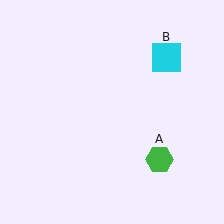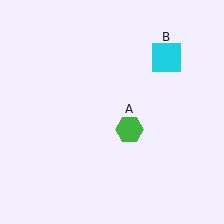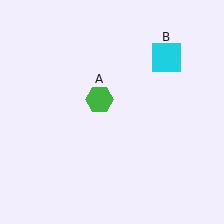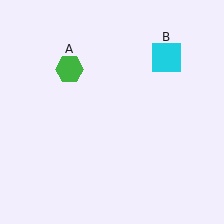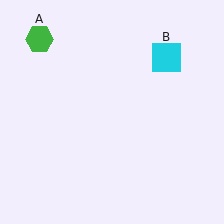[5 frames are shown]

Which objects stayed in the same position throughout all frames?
Cyan square (object B) remained stationary.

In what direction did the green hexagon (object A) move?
The green hexagon (object A) moved up and to the left.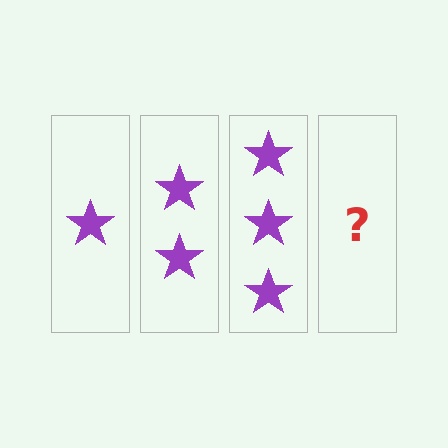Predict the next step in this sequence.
The next step is 4 stars.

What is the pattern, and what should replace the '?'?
The pattern is that each step adds one more star. The '?' should be 4 stars.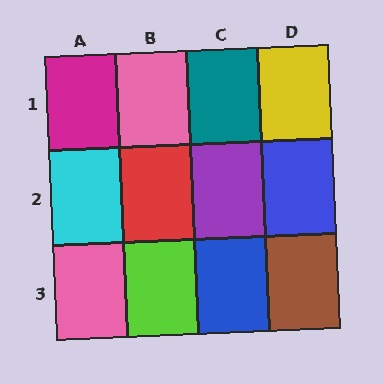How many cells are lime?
1 cell is lime.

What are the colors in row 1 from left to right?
Magenta, pink, teal, yellow.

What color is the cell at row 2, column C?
Purple.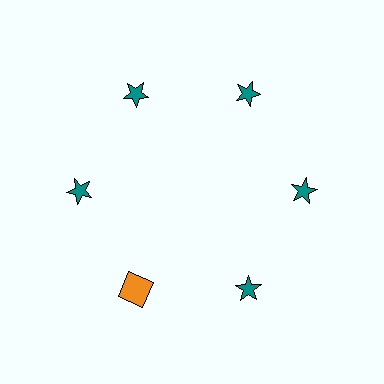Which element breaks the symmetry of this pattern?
The orange square at roughly the 7 o'clock position breaks the symmetry. All other shapes are teal stars.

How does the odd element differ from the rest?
It differs in both color (orange instead of teal) and shape (square instead of star).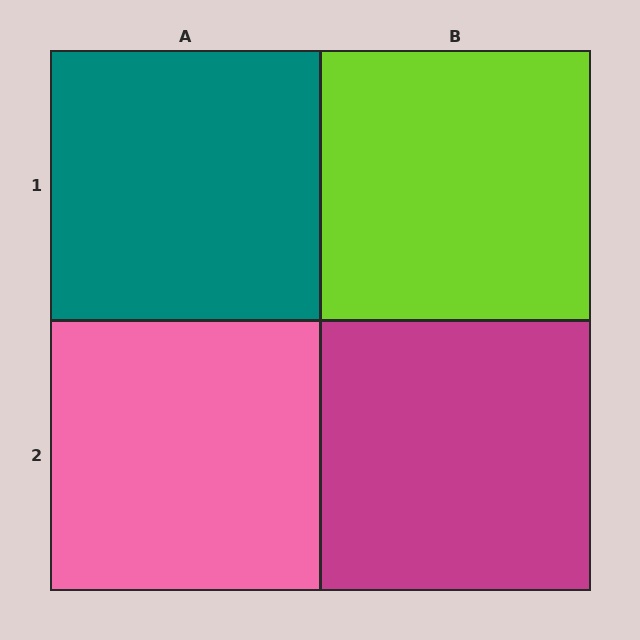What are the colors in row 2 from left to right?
Pink, magenta.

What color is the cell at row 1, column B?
Lime.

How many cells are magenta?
1 cell is magenta.